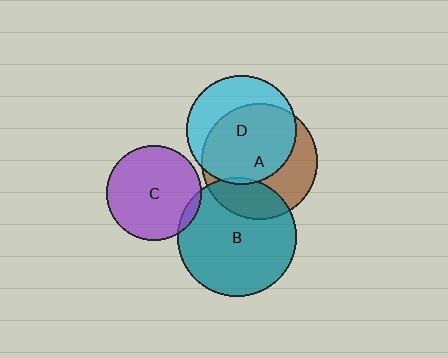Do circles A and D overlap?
Yes.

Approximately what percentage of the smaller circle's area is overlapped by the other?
Approximately 65%.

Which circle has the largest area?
Circle B (teal).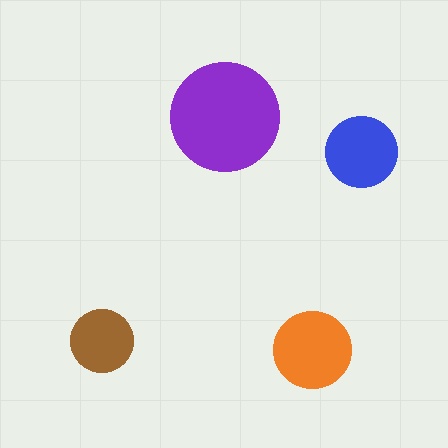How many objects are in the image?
There are 4 objects in the image.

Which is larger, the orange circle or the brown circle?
The orange one.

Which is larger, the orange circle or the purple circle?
The purple one.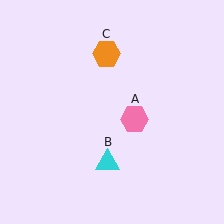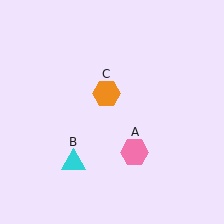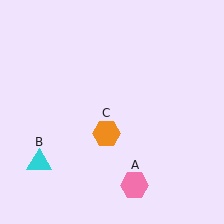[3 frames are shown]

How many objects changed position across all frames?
3 objects changed position: pink hexagon (object A), cyan triangle (object B), orange hexagon (object C).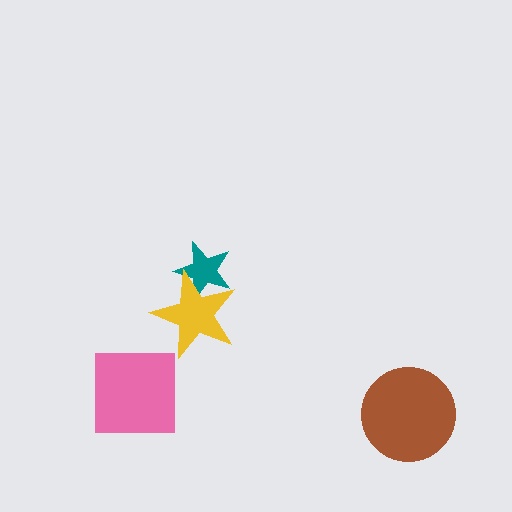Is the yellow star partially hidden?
No, no other shape covers it.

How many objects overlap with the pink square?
0 objects overlap with the pink square.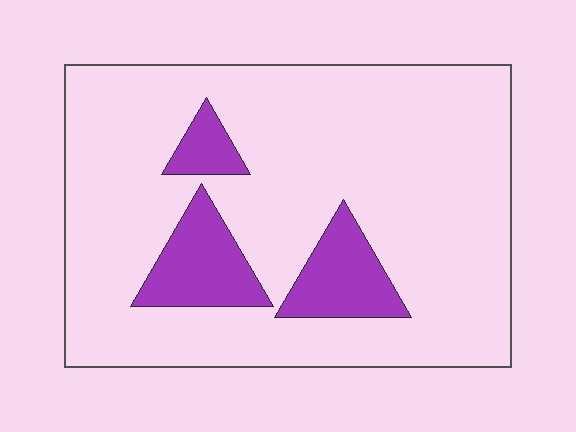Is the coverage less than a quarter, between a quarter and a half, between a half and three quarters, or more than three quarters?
Less than a quarter.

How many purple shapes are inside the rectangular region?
3.